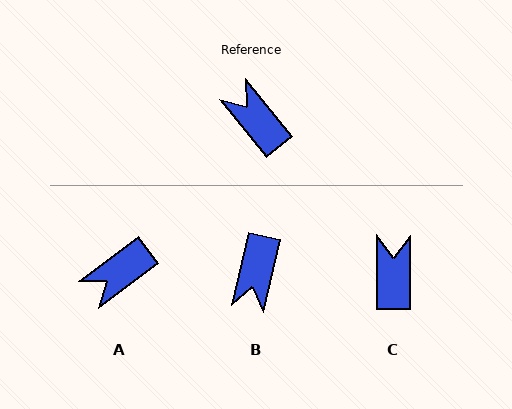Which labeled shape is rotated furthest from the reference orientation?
B, about 128 degrees away.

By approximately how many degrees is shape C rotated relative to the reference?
Approximately 39 degrees clockwise.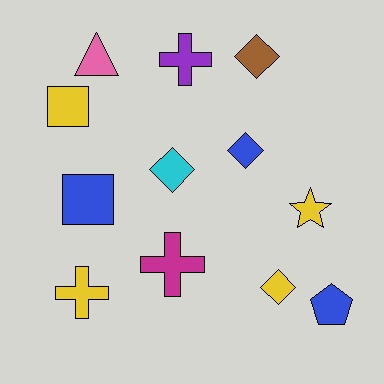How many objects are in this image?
There are 12 objects.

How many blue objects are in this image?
There are 3 blue objects.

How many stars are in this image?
There is 1 star.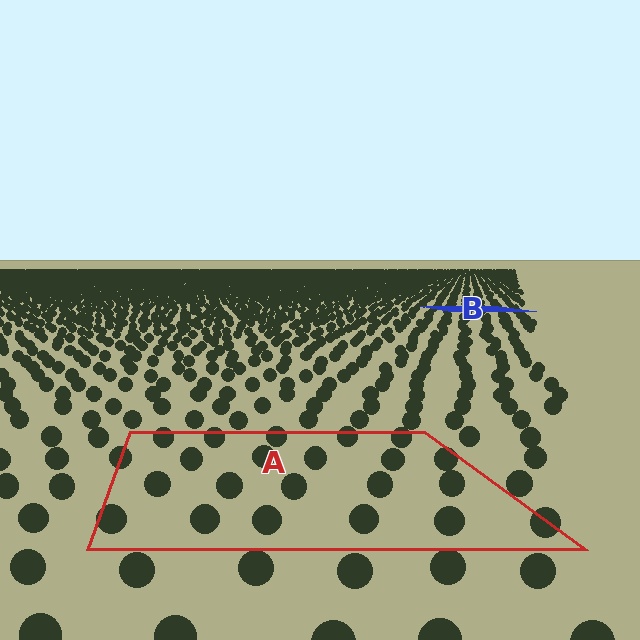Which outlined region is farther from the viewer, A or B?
Region B is farther from the viewer — the texture elements inside it appear smaller and more densely packed.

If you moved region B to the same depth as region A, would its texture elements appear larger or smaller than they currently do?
They would appear larger. At a closer depth, the same texture elements are projected at a bigger on-screen size.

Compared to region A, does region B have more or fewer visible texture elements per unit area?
Region B has more texture elements per unit area — they are packed more densely because it is farther away.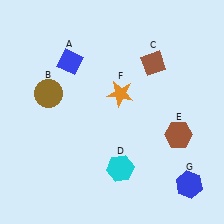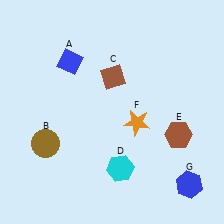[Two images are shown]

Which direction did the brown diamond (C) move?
The brown diamond (C) moved left.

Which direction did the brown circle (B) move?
The brown circle (B) moved down.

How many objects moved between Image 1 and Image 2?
3 objects moved between the two images.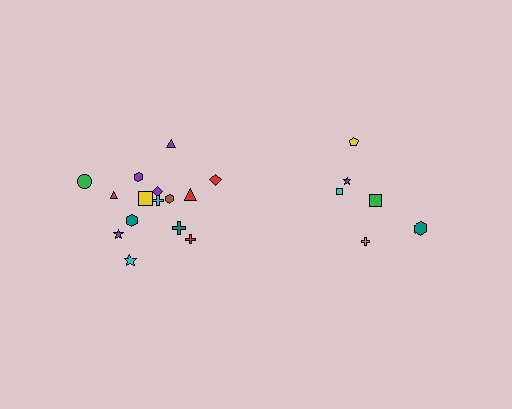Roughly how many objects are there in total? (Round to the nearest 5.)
Roughly 20 objects in total.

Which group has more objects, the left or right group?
The left group.